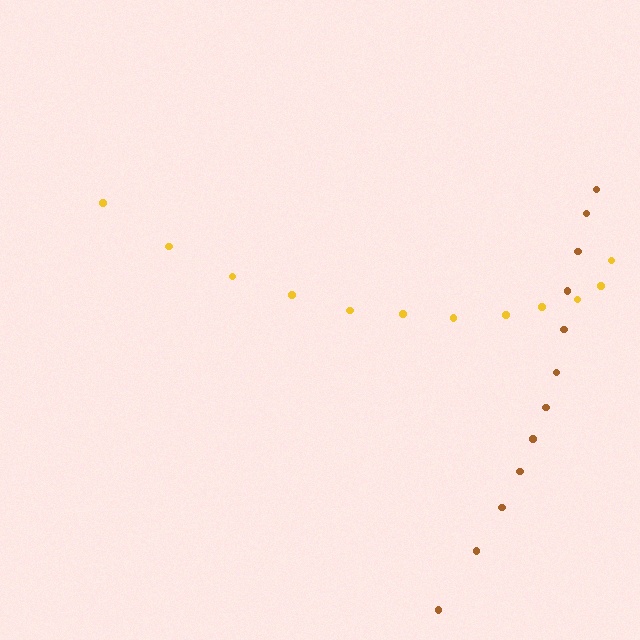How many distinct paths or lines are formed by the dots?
There are 2 distinct paths.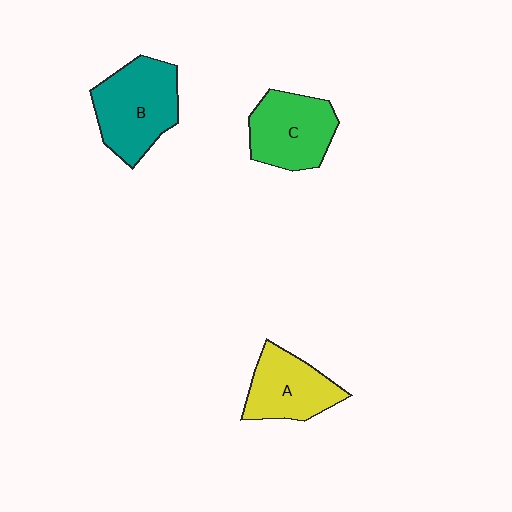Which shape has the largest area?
Shape B (teal).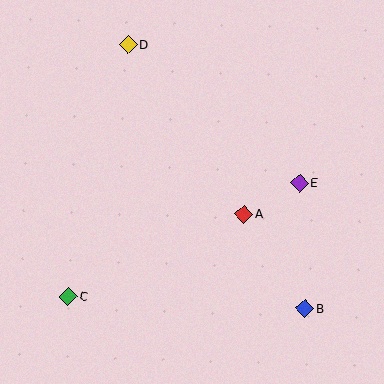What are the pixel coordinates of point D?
Point D is at (128, 45).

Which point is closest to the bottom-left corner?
Point C is closest to the bottom-left corner.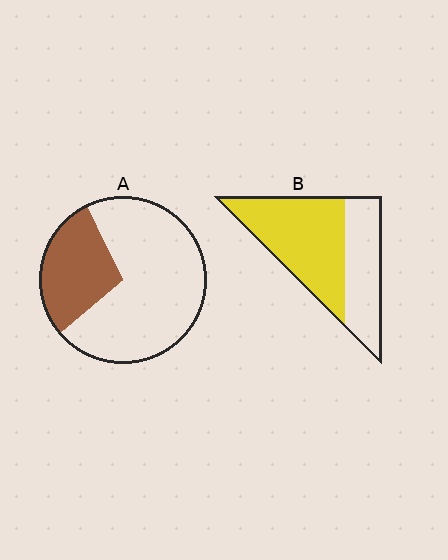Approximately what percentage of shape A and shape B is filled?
A is approximately 30% and B is approximately 60%.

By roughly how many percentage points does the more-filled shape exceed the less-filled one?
By roughly 30 percentage points (B over A).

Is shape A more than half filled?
No.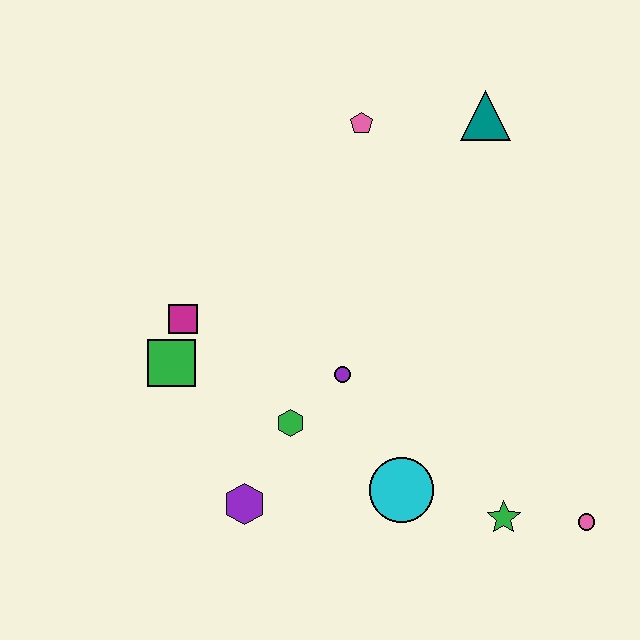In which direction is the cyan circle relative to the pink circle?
The cyan circle is to the left of the pink circle.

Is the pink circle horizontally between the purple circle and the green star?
No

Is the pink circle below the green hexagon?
Yes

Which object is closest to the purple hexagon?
The green hexagon is closest to the purple hexagon.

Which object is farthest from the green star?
The pink pentagon is farthest from the green star.